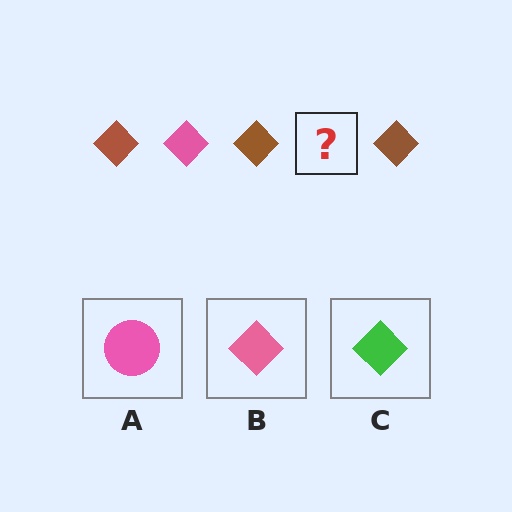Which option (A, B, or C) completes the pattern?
B.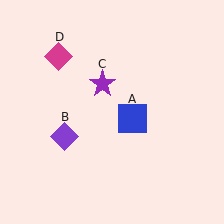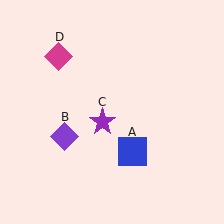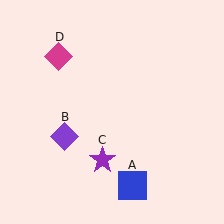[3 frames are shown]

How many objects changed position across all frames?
2 objects changed position: blue square (object A), purple star (object C).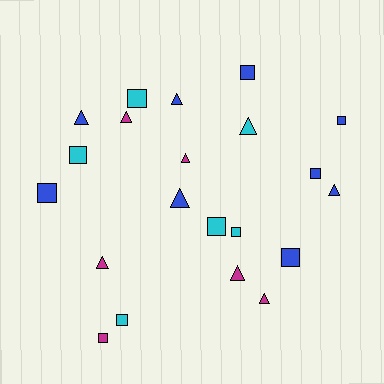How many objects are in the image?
There are 21 objects.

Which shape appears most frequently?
Square, with 11 objects.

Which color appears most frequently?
Blue, with 9 objects.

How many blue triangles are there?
There are 4 blue triangles.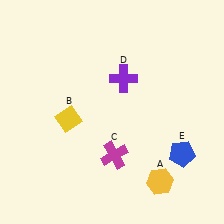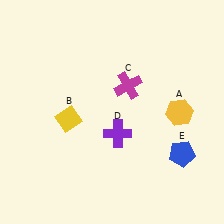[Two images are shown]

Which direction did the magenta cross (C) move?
The magenta cross (C) moved up.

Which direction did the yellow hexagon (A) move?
The yellow hexagon (A) moved up.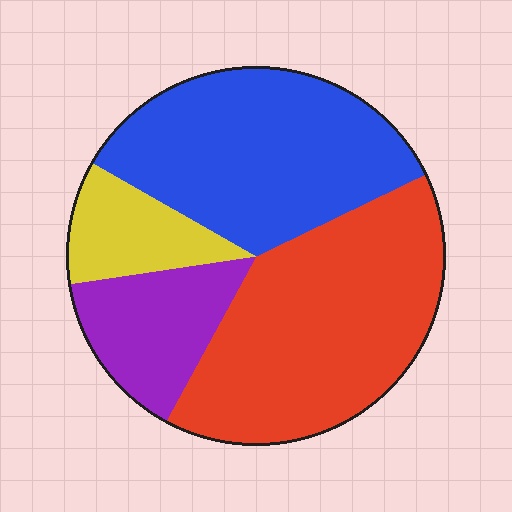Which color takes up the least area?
Yellow, at roughly 10%.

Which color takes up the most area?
Red, at roughly 40%.